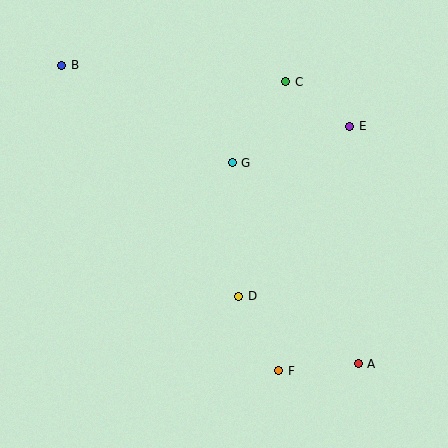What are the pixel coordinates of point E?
Point E is at (350, 126).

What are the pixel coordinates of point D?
Point D is at (239, 296).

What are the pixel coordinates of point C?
Point C is at (286, 82).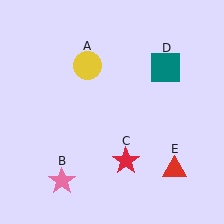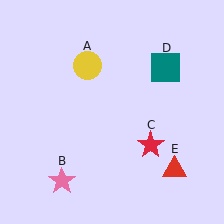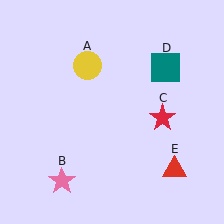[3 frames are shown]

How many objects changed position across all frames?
1 object changed position: red star (object C).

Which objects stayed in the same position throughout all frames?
Yellow circle (object A) and pink star (object B) and teal square (object D) and red triangle (object E) remained stationary.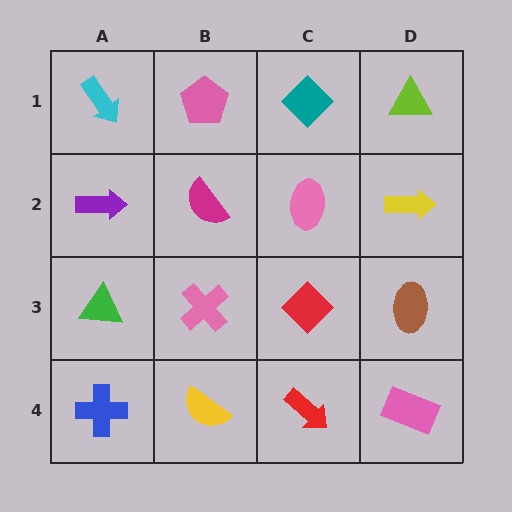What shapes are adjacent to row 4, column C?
A red diamond (row 3, column C), a yellow semicircle (row 4, column B), a pink rectangle (row 4, column D).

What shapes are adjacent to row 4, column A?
A green triangle (row 3, column A), a yellow semicircle (row 4, column B).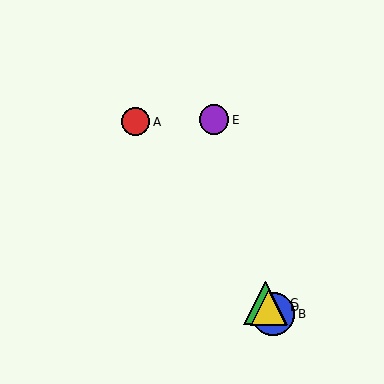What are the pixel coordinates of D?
Object D is at (268, 307).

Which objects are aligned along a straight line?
Objects A, B, C, D are aligned along a straight line.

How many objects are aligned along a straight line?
4 objects (A, B, C, D) are aligned along a straight line.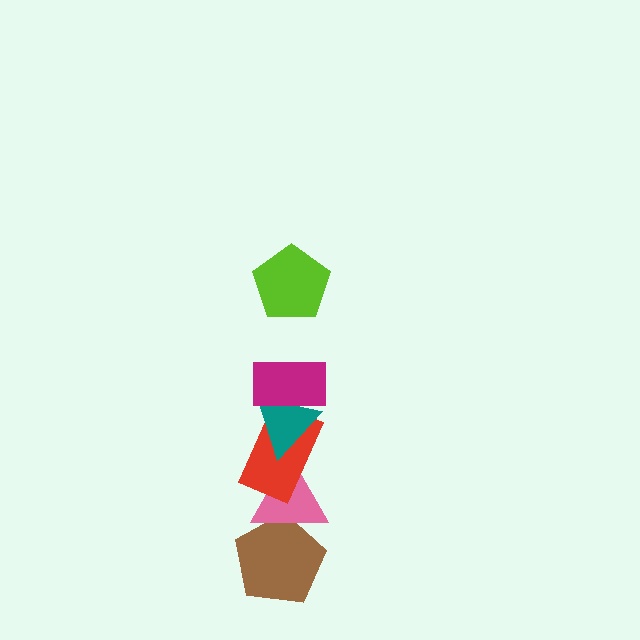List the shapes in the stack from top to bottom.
From top to bottom: the lime pentagon, the magenta rectangle, the teal triangle, the red rectangle, the pink triangle, the brown pentagon.